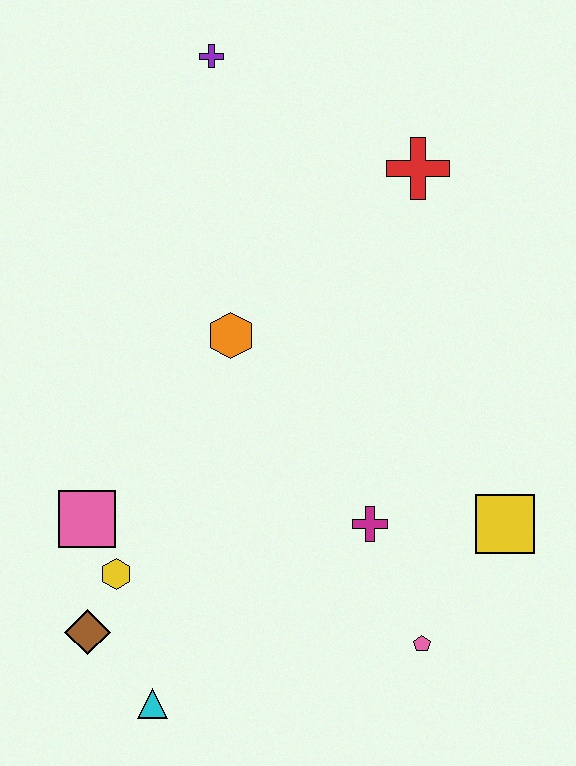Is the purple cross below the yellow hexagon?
No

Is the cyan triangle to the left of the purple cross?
Yes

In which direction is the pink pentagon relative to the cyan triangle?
The pink pentagon is to the right of the cyan triangle.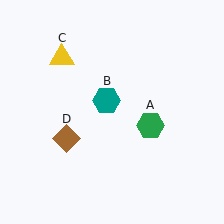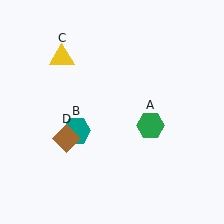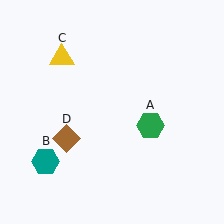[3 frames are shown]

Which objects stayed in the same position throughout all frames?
Green hexagon (object A) and yellow triangle (object C) and brown diamond (object D) remained stationary.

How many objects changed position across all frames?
1 object changed position: teal hexagon (object B).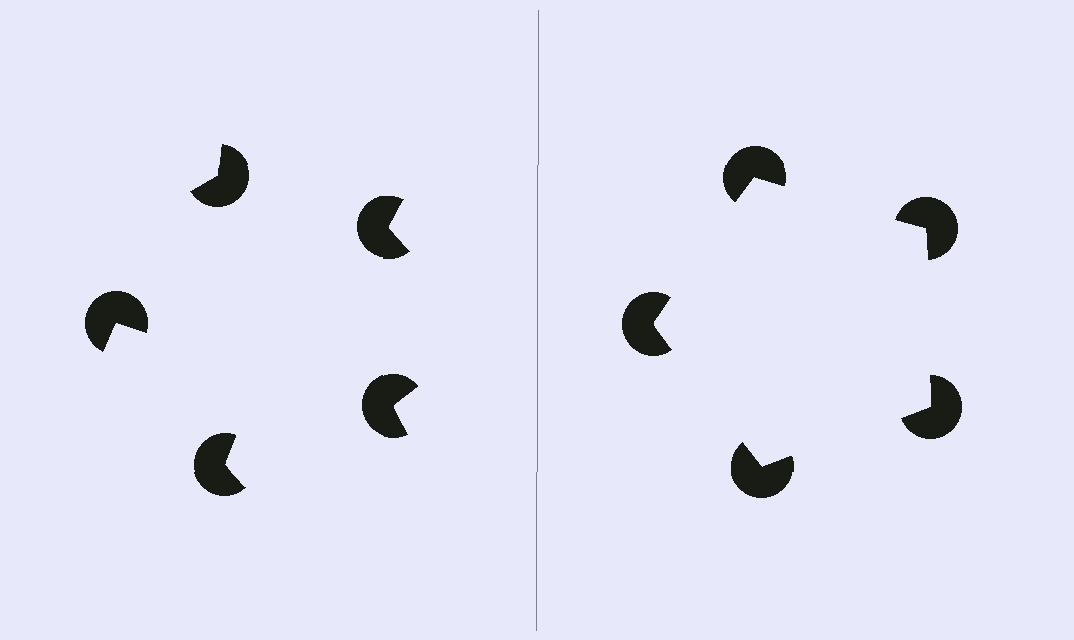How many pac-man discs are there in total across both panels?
10 — 5 on each side.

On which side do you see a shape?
An illusory pentagon appears on the right side. On the left side the wedge cuts are rotated, so no coherent shape forms.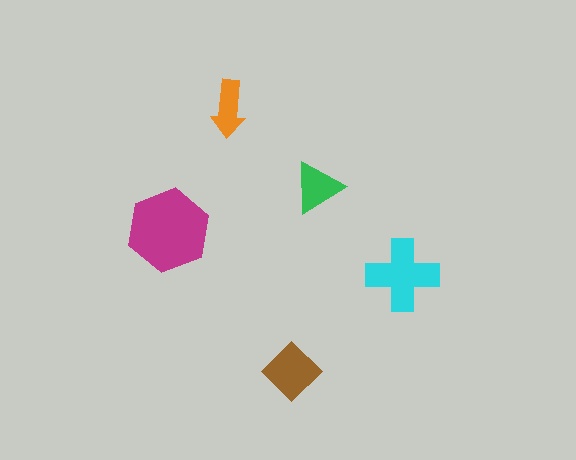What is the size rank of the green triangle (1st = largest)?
4th.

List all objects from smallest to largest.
The orange arrow, the green triangle, the brown diamond, the cyan cross, the magenta hexagon.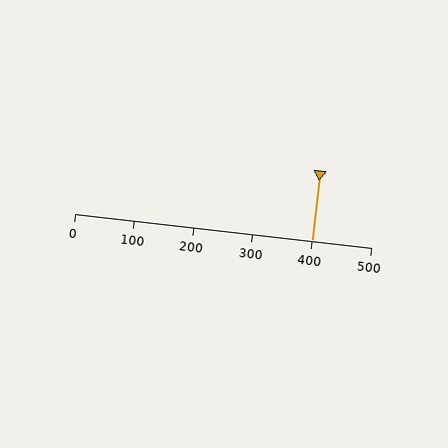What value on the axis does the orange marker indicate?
The marker indicates approximately 400.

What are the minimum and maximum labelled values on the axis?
The axis runs from 0 to 500.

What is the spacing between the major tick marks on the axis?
The major ticks are spaced 100 apart.